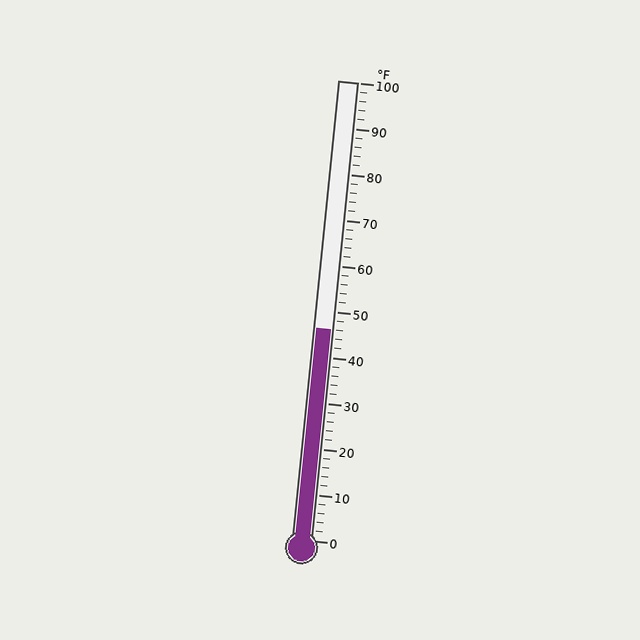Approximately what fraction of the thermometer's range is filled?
The thermometer is filled to approximately 45% of its range.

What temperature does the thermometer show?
The thermometer shows approximately 46°F.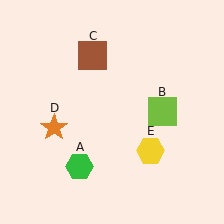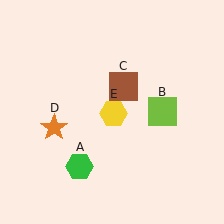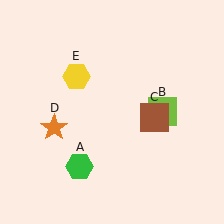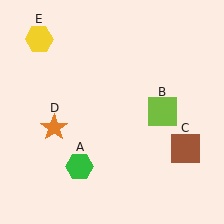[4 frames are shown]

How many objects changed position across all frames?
2 objects changed position: brown square (object C), yellow hexagon (object E).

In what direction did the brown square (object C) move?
The brown square (object C) moved down and to the right.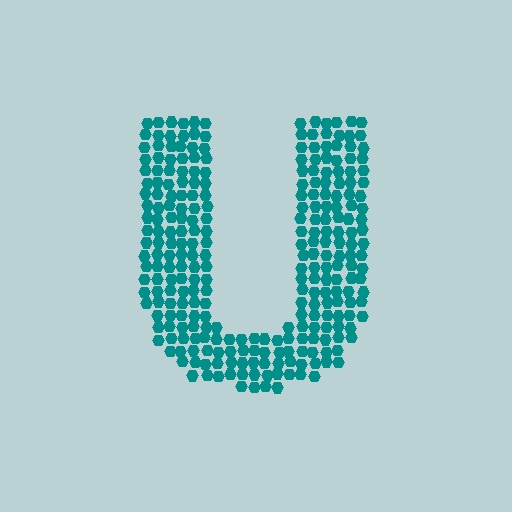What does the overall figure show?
The overall figure shows the letter U.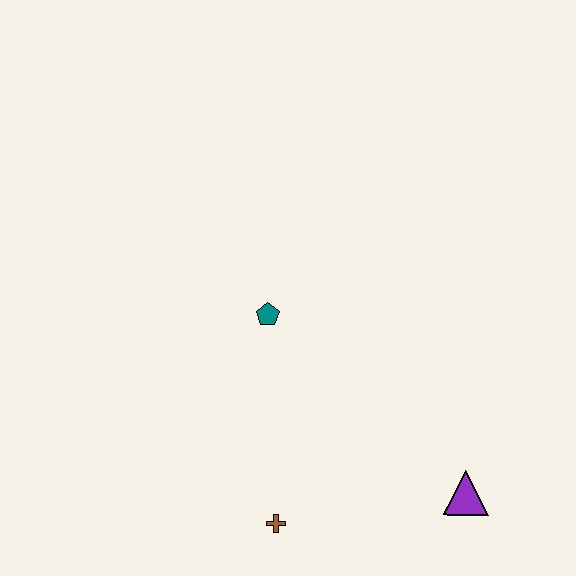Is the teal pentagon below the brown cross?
No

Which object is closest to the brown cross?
The purple triangle is closest to the brown cross.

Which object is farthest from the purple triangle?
The teal pentagon is farthest from the purple triangle.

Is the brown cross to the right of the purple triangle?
No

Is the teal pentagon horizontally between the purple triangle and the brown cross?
No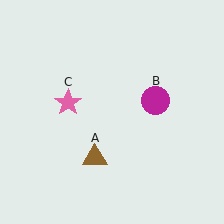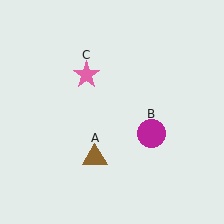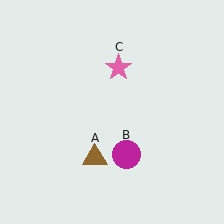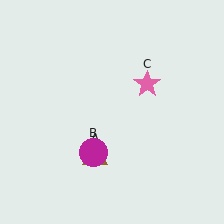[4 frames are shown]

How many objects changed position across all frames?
2 objects changed position: magenta circle (object B), pink star (object C).